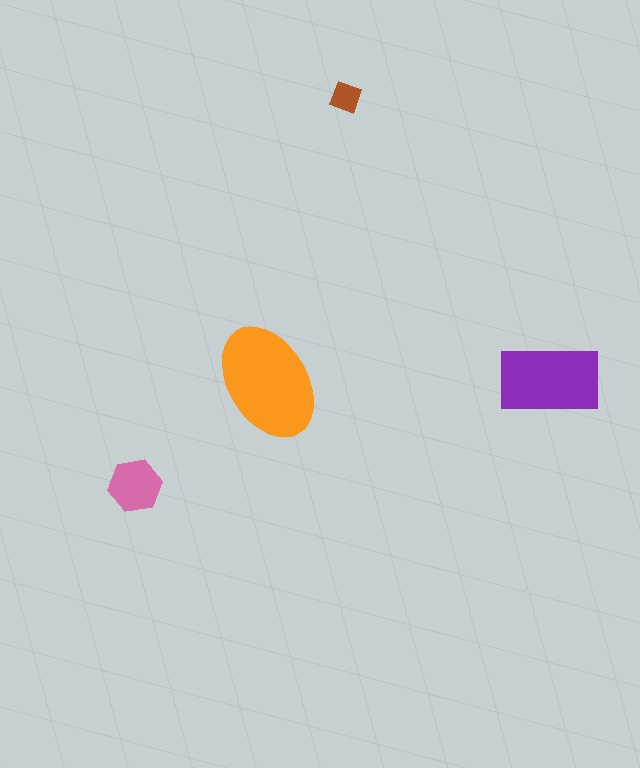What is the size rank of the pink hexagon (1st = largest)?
3rd.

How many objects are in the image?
There are 4 objects in the image.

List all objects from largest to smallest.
The orange ellipse, the purple rectangle, the pink hexagon, the brown square.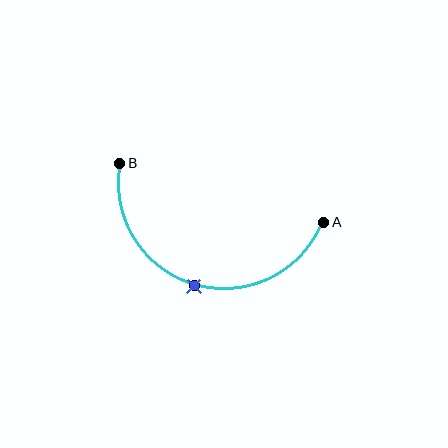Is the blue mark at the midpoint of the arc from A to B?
Yes. The blue mark lies on the arc at equal arc-length from both A and B — it is the arc midpoint.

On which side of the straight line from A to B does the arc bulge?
The arc bulges below the straight line connecting A and B.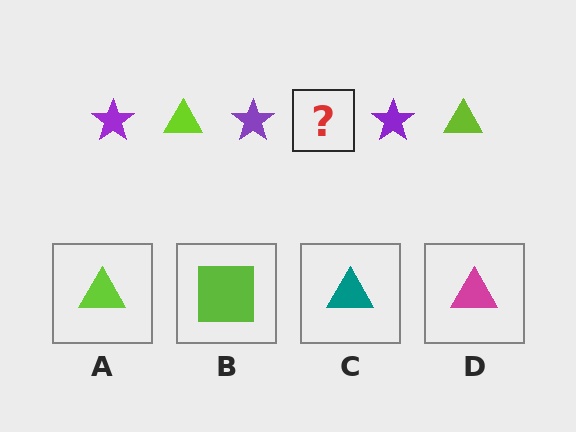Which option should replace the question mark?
Option A.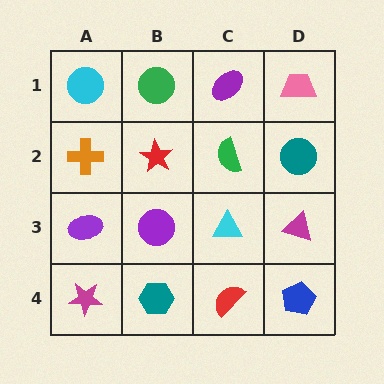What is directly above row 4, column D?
A magenta triangle.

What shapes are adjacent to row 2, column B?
A green circle (row 1, column B), a purple circle (row 3, column B), an orange cross (row 2, column A), a green semicircle (row 2, column C).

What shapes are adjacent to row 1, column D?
A teal circle (row 2, column D), a purple ellipse (row 1, column C).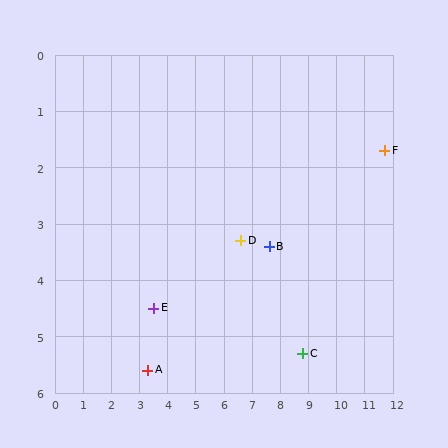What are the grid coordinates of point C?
Point C is at approximately (8.8, 5.3).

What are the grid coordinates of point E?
Point E is at approximately (3.5, 4.5).